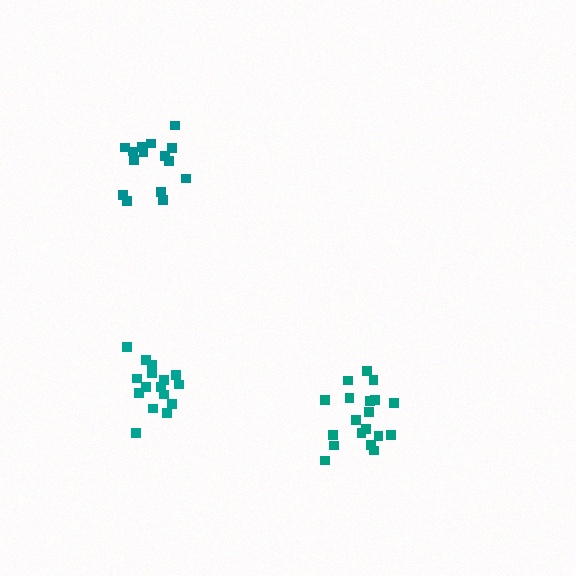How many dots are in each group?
Group 1: 19 dots, Group 2: 15 dots, Group 3: 16 dots (50 total).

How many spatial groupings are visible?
There are 3 spatial groupings.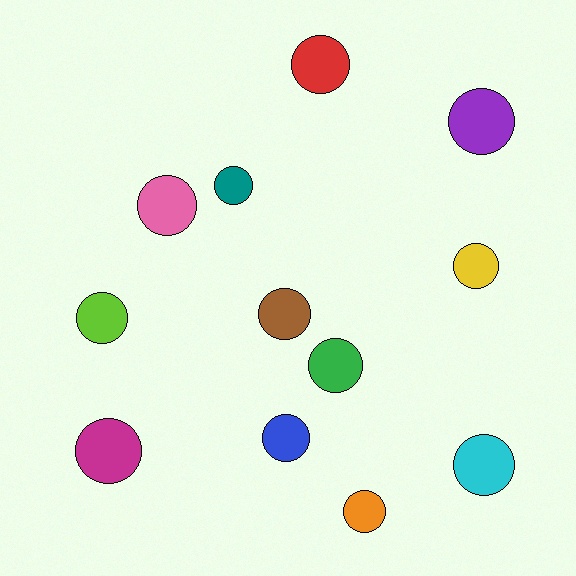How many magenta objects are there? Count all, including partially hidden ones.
There is 1 magenta object.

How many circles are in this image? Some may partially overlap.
There are 12 circles.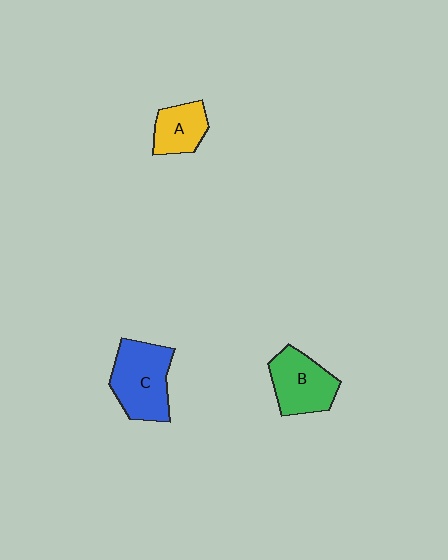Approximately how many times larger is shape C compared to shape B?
Approximately 1.2 times.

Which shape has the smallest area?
Shape A (yellow).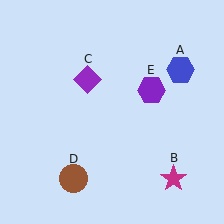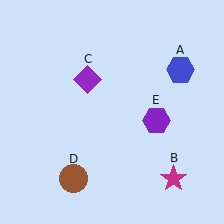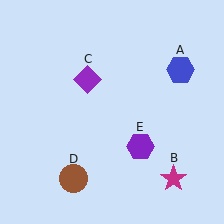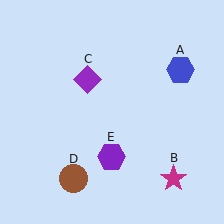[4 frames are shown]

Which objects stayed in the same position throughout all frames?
Blue hexagon (object A) and magenta star (object B) and purple diamond (object C) and brown circle (object D) remained stationary.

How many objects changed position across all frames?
1 object changed position: purple hexagon (object E).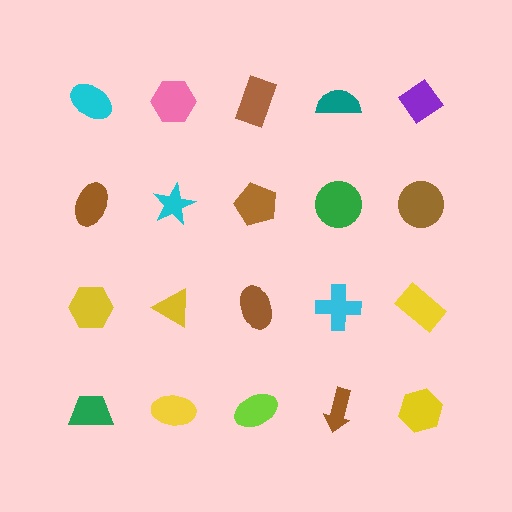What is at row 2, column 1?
A brown ellipse.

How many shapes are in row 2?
5 shapes.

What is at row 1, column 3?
A brown rectangle.